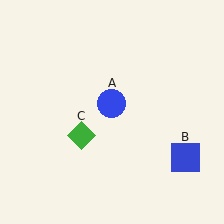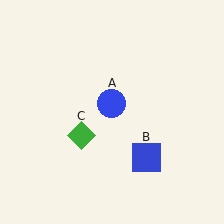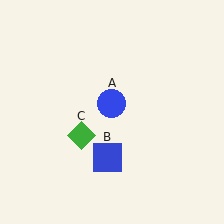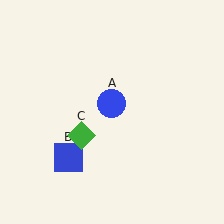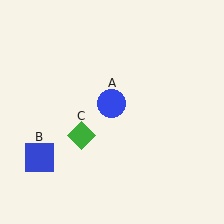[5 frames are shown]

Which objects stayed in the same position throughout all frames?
Blue circle (object A) and green diamond (object C) remained stationary.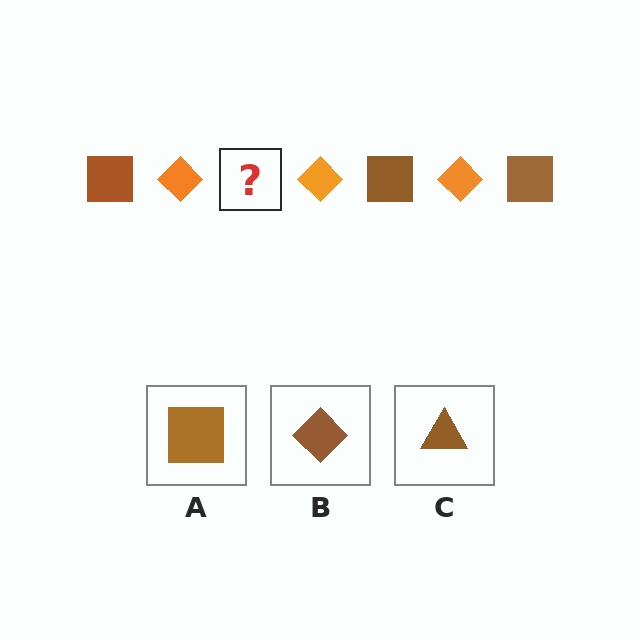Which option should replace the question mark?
Option A.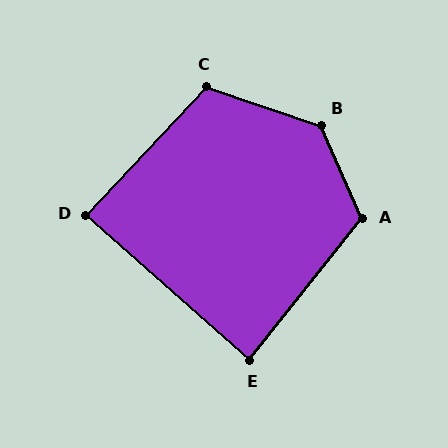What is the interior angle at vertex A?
Approximately 118 degrees (obtuse).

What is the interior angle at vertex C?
Approximately 115 degrees (obtuse).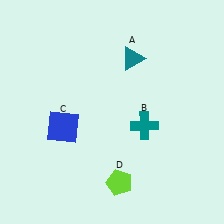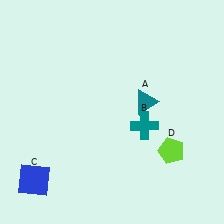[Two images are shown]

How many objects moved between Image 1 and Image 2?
3 objects moved between the two images.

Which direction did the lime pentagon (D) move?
The lime pentagon (D) moved right.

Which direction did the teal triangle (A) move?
The teal triangle (A) moved down.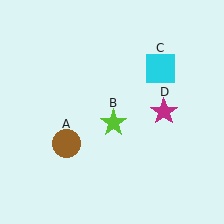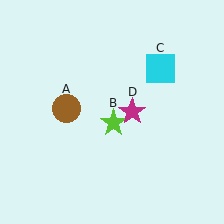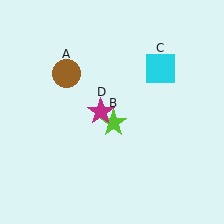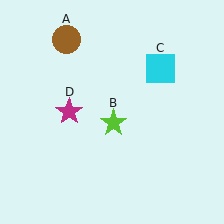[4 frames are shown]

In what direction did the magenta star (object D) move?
The magenta star (object D) moved left.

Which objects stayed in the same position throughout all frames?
Lime star (object B) and cyan square (object C) remained stationary.